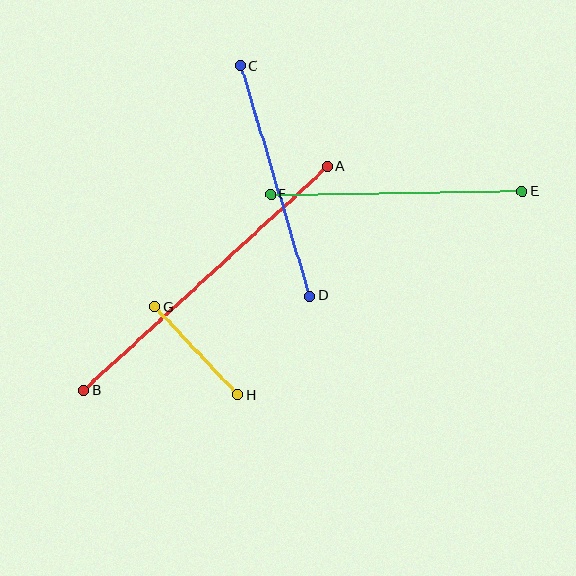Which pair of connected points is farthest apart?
Points A and B are farthest apart.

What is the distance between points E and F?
The distance is approximately 251 pixels.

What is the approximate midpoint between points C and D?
The midpoint is at approximately (275, 181) pixels.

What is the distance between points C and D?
The distance is approximately 241 pixels.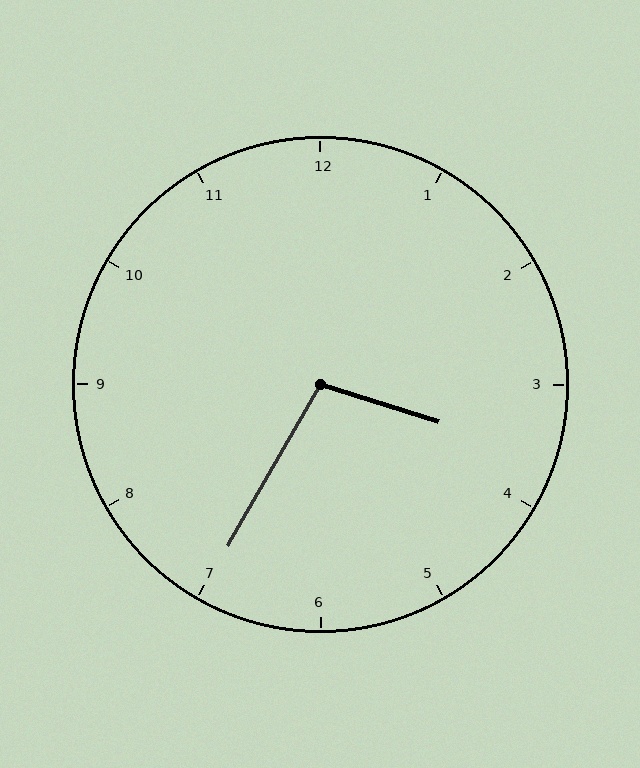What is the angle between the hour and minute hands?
Approximately 102 degrees.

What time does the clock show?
3:35.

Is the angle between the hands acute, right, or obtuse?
It is obtuse.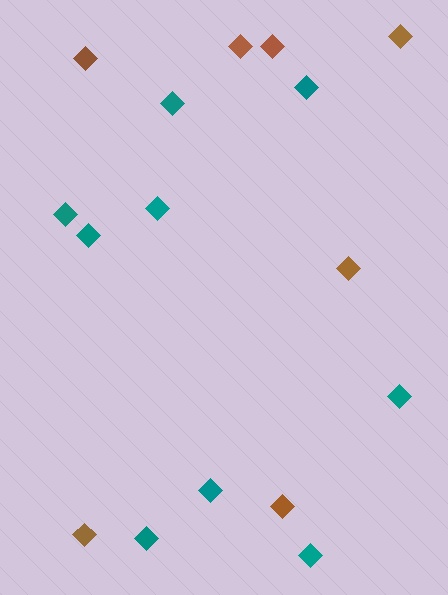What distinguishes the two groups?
There are 2 groups: one group of teal diamonds (9) and one group of brown diamonds (7).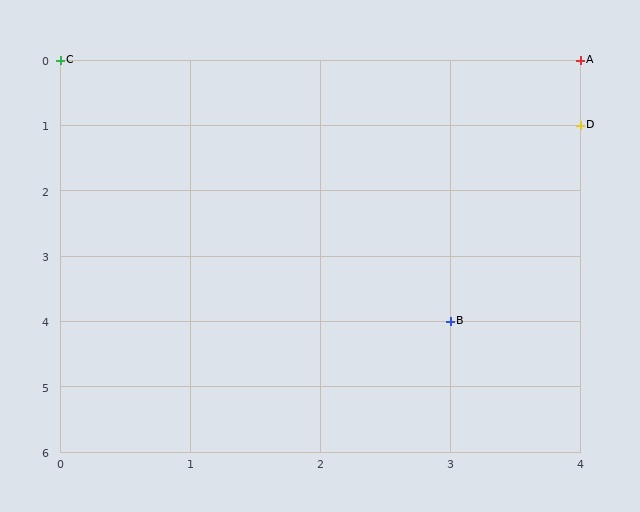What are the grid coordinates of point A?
Point A is at grid coordinates (4, 0).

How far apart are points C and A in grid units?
Points C and A are 4 columns apart.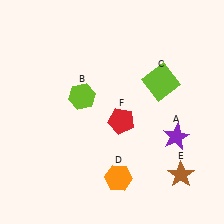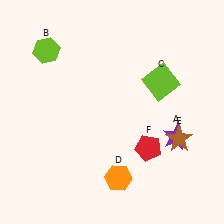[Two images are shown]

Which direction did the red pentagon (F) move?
The red pentagon (F) moved right.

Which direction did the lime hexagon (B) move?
The lime hexagon (B) moved up.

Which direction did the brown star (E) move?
The brown star (E) moved up.